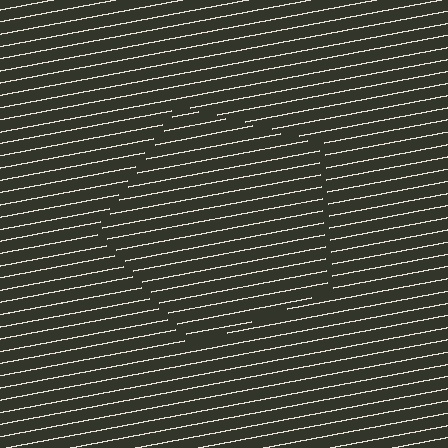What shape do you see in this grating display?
An illusory pentagon. The interior of the shape contains the same grating, shifted by half a period — the contour is defined by the phase discontinuity where line-ends from the inner and outer gratings abut.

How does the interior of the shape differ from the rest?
The interior of the shape contains the same grating, shifted by half a period — the contour is defined by the phase discontinuity where line-ends from the inner and outer gratings abut.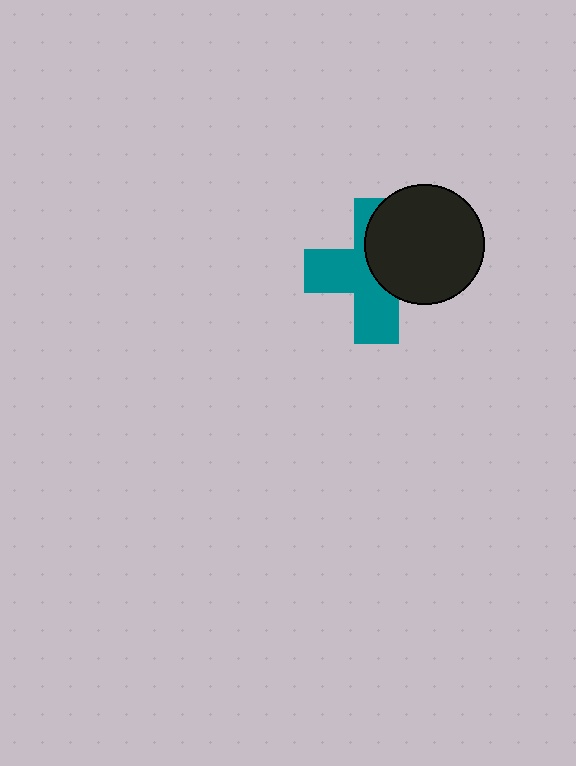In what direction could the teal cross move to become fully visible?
The teal cross could move left. That would shift it out from behind the black circle entirely.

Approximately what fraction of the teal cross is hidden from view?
Roughly 44% of the teal cross is hidden behind the black circle.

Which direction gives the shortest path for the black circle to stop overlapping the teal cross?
Moving right gives the shortest separation.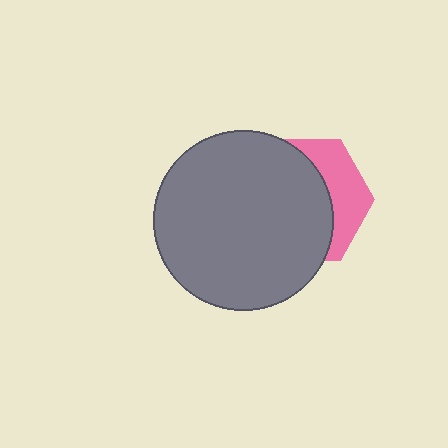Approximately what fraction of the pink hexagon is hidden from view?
Roughly 67% of the pink hexagon is hidden behind the gray circle.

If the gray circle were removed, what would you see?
You would see the complete pink hexagon.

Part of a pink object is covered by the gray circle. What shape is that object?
It is a hexagon.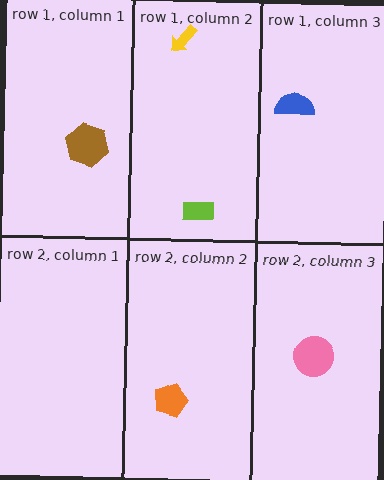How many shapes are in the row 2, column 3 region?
1.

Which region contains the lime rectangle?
The row 1, column 2 region.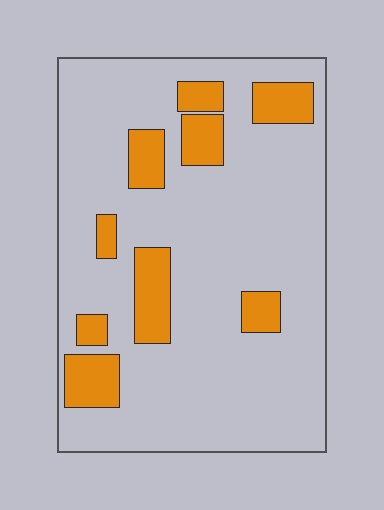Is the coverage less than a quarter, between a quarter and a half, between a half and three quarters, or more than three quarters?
Less than a quarter.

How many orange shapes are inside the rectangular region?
9.